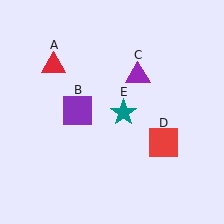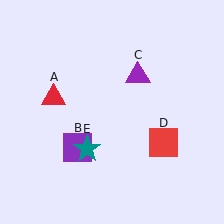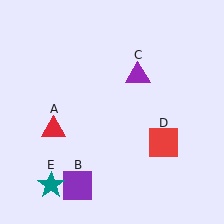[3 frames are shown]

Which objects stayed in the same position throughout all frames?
Purple triangle (object C) and red square (object D) remained stationary.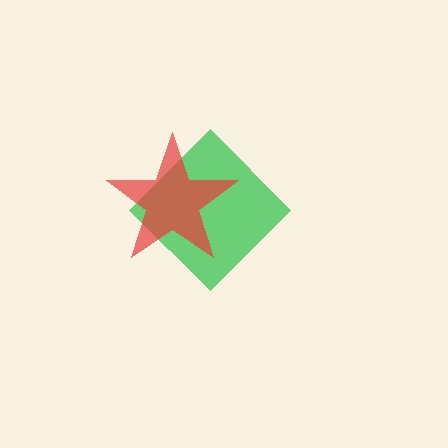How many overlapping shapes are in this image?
There are 2 overlapping shapes in the image.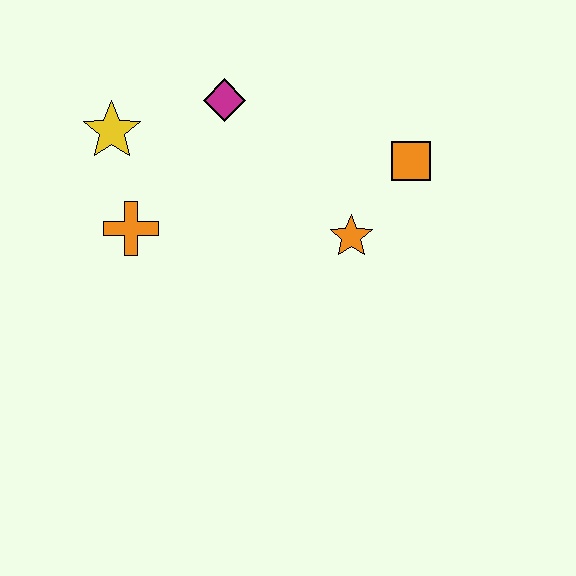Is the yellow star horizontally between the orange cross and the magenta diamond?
No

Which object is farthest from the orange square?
The yellow star is farthest from the orange square.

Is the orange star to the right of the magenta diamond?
Yes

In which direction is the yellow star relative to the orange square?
The yellow star is to the left of the orange square.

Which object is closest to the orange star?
The orange square is closest to the orange star.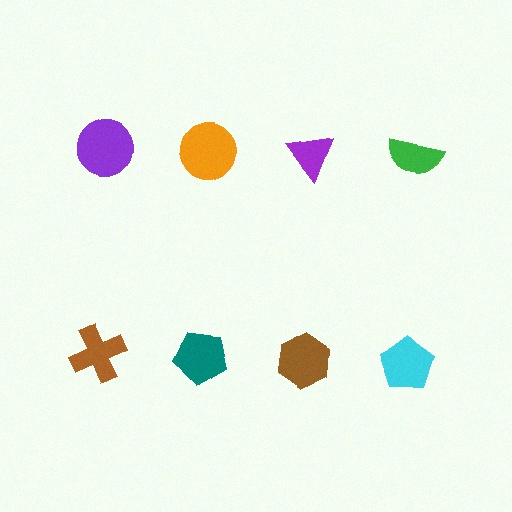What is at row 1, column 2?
An orange circle.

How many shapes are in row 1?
4 shapes.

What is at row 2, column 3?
A brown hexagon.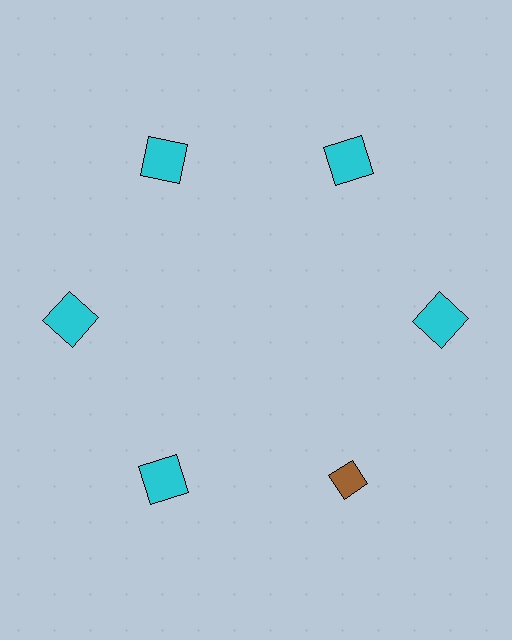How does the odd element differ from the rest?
It differs in both color (brown instead of cyan) and shape (diamond instead of square).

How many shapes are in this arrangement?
There are 6 shapes arranged in a ring pattern.